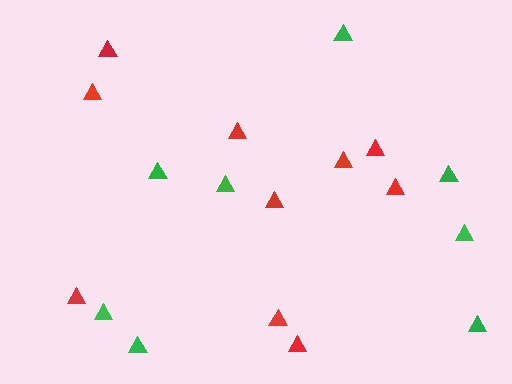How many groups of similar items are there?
There are 2 groups: one group of green triangles (8) and one group of red triangles (10).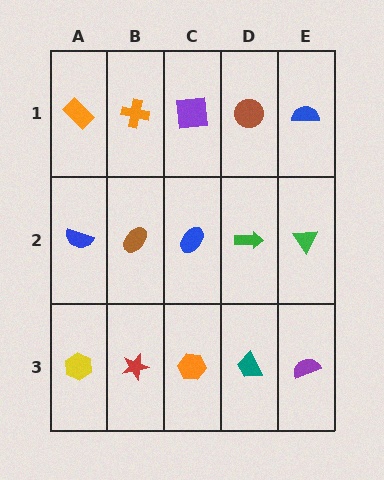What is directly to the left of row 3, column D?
An orange hexagon.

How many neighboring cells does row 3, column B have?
3.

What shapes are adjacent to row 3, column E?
A green triangle (row 2, column E), a teal trapezoid (row 3, column D).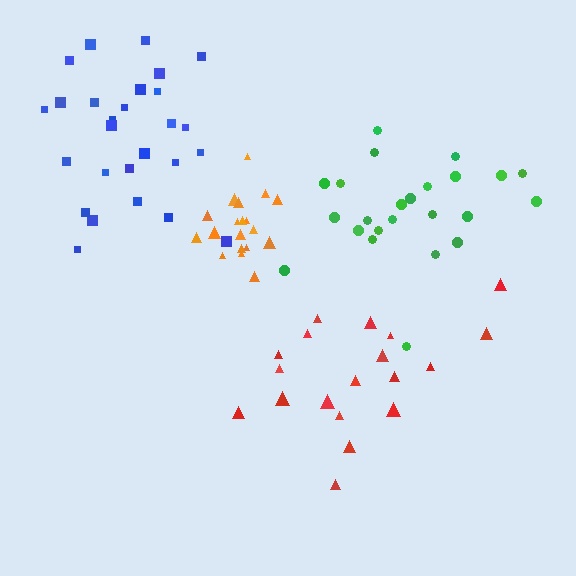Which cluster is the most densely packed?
Orange.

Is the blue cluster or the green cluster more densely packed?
Blue.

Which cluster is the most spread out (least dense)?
Red.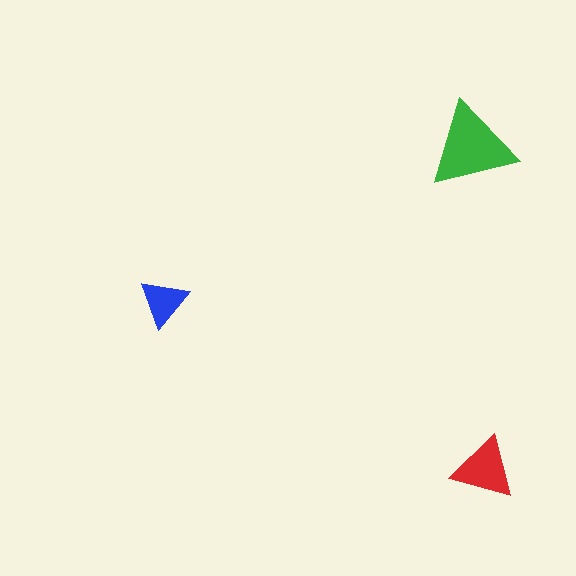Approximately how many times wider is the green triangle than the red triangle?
About 1.5 times wider.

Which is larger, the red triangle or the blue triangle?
The red one.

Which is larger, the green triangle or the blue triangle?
The green one.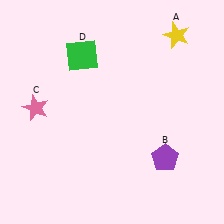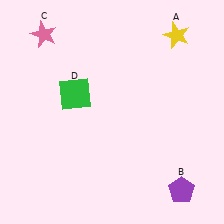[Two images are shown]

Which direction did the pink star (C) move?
The pink star (C) moved up.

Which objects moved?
The objects that moved are: the purple pentagon (B), the pink star (C), the green square (D).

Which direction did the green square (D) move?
The green square (D) moved down.